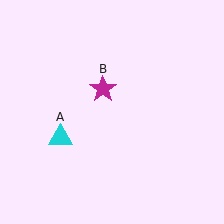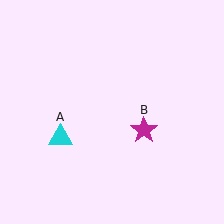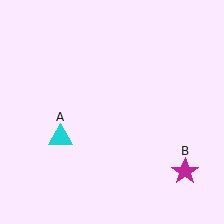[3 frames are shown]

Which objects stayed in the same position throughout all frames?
Cyan triangle (object A) remained stationary.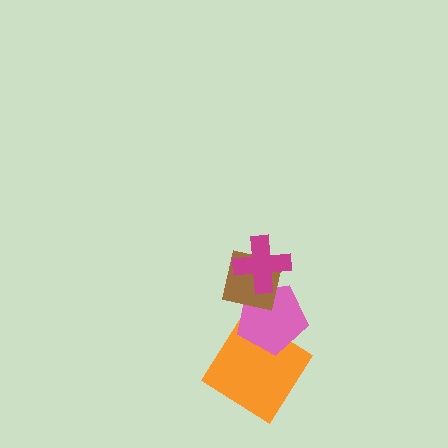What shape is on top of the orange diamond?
The pink pentagon is on top of the orange diamond.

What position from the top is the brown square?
The brown square is 2nd from the top.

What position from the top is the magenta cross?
The magenta cross is 1st from the top.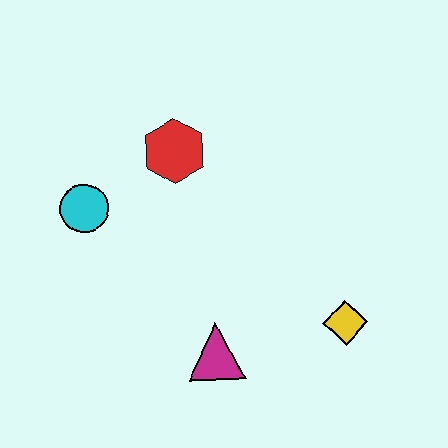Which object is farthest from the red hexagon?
The yellow diamond is farthest from the red hexagon.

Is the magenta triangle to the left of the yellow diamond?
Yes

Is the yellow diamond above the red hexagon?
No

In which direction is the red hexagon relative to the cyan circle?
The red hexagon is to the right of the cyan circle.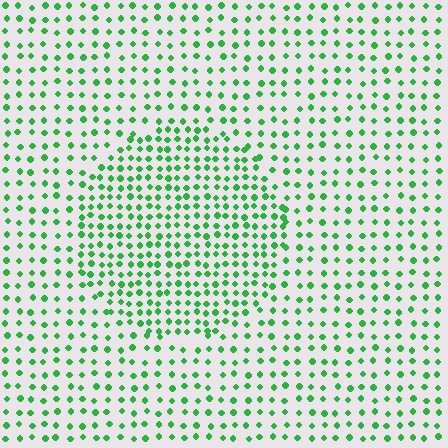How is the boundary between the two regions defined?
The boundary is defined by a change in element density (approximately 1.7x ratio). All elements are the same color, size, and shape.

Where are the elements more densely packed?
The elements are more densely packed inside the circle boundary.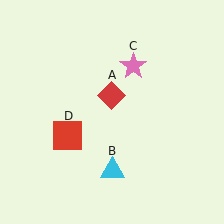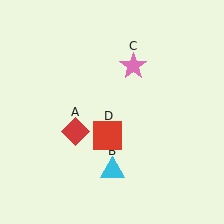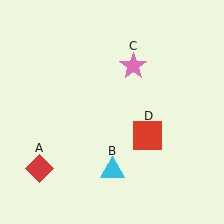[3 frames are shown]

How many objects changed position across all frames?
2 objects changed position: red diamond (object A), red square (object D).